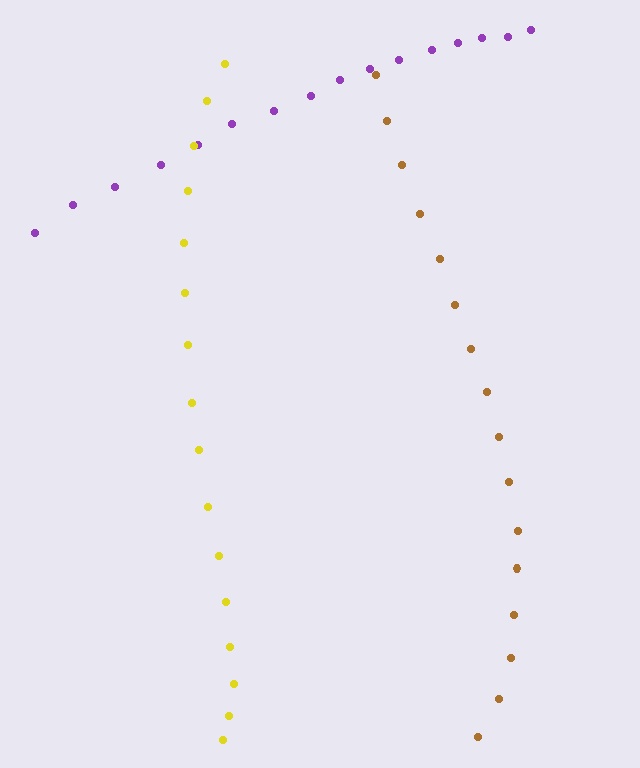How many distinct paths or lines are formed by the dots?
There are 3 distinct paths.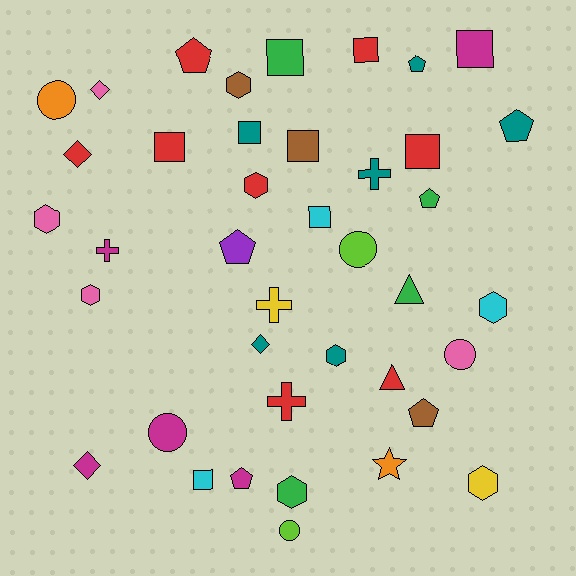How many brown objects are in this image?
There are 3 brown objects.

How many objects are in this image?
There are 40 objects.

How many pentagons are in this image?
There are 7 pentagons.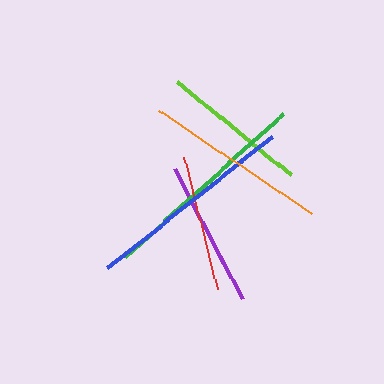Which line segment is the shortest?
The red line is the shortest at approximately 135 pixels.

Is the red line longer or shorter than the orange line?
The orange line is longer than the red line.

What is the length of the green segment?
The green segment is approximately 212 pixels long.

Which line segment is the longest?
The green line is the longest at approximately 212 pixels.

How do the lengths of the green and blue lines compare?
The green and blue lines are approximately the same length.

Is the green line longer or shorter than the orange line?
The green line is longer than the orange line.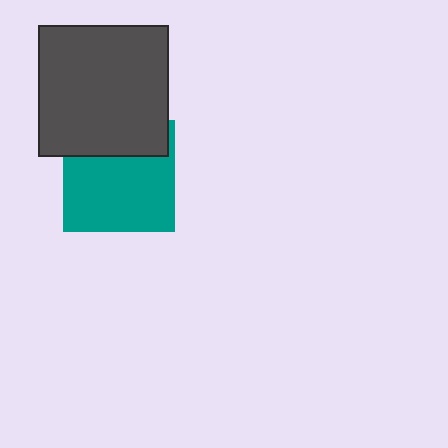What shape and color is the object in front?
The object in front is a dark gray square.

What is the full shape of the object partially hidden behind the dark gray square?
The partially hidden object is a teal square.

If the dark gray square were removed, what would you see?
You would see the complete teal square.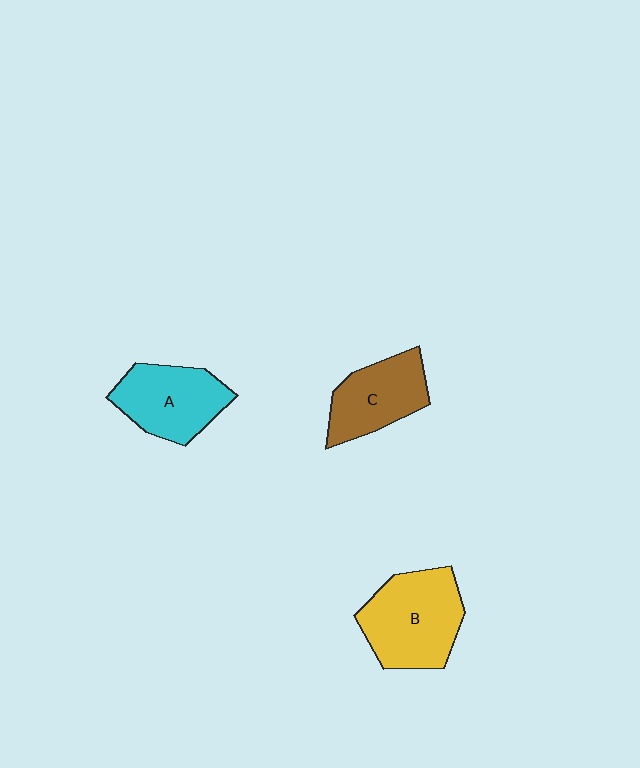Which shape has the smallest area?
Shape C (brown).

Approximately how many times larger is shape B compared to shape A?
Approximately 1.2 times.